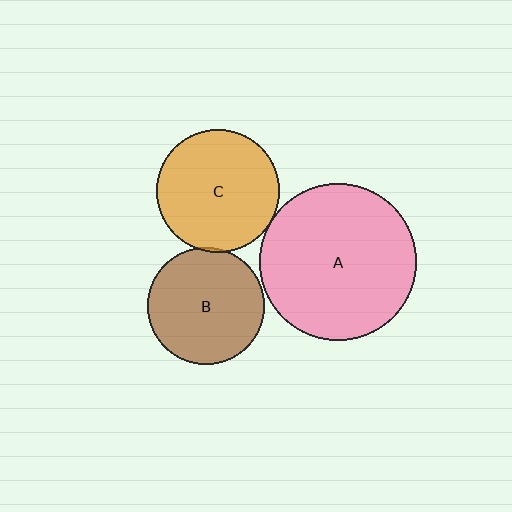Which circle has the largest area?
Circle A (pink).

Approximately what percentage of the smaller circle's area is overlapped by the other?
Approximately 5%.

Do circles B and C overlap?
Yes.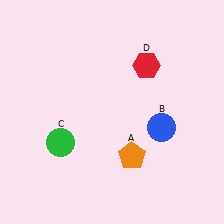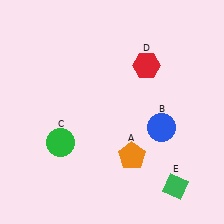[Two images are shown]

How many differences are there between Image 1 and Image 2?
There is 1 difference between the two images.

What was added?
A green diamond (E) was added in Image 2.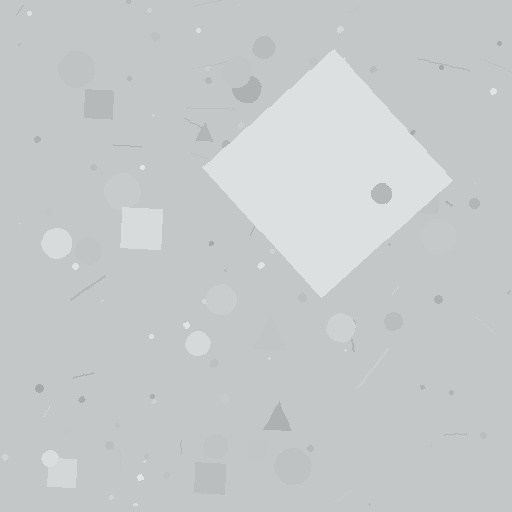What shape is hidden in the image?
A diamond is hidden in the image.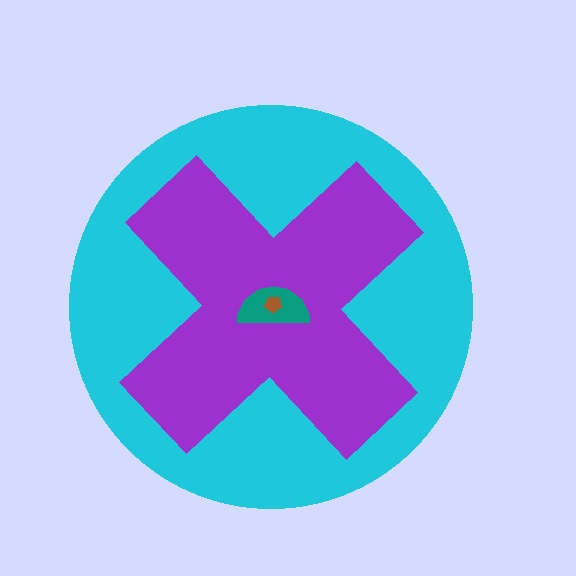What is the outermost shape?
The cyan circle.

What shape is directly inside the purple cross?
The teal semicircle.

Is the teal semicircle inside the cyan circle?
Yes.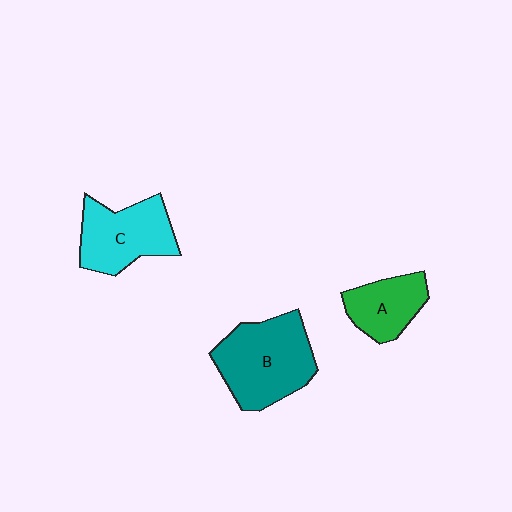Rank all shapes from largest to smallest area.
From largest to smallest: B (teal), C (cyan), A (green).